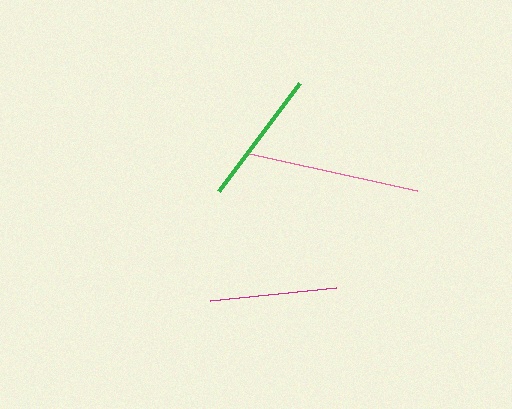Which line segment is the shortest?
The magenta line is the shortest at approximately 127 pixels.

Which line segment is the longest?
The pink line is the longest at approximately 173 pixels.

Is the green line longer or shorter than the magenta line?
The green line is longer than the magenta line.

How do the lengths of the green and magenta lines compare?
The green and magenta lines are approximately the same length.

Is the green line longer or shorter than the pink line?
The pink line is longer than the green line.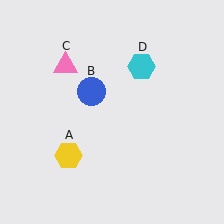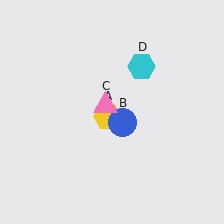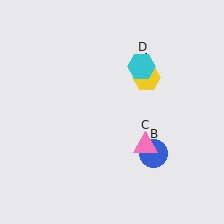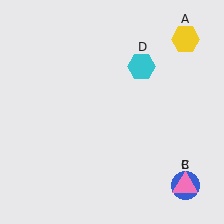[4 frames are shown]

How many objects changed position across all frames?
3 objects changed position: yellow hexagon (object A), blue circle (object B), pink triangle (object C).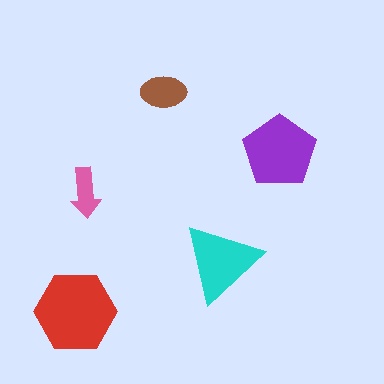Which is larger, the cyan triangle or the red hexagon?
The red hexagon.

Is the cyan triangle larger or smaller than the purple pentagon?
Smaller.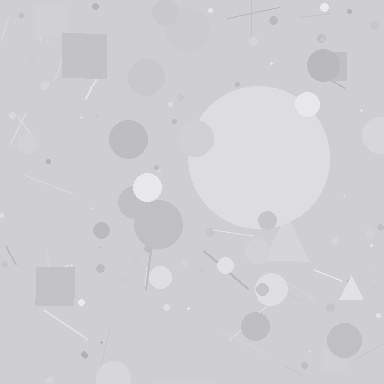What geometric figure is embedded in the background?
A circle is embedded in the background.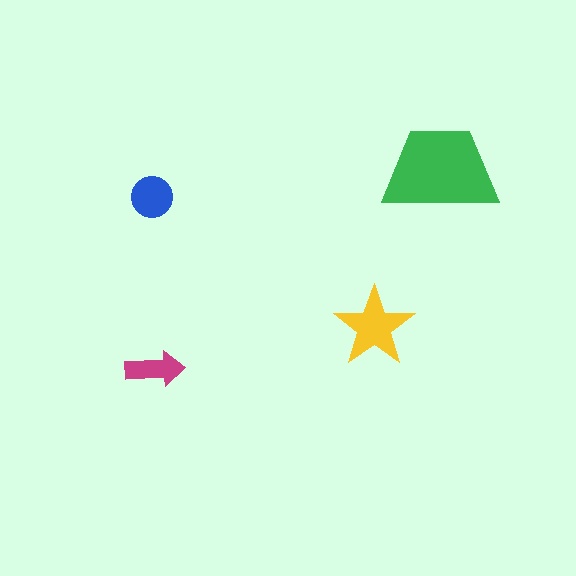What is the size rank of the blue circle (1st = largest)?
3rd.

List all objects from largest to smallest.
The green trapezoid, the yellow star, the blue circle, the magenta arrow.